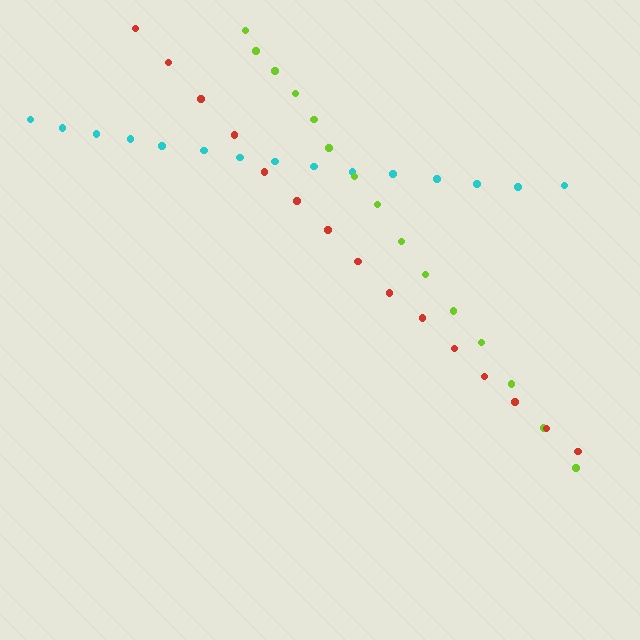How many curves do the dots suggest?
There are 3 distinct paths.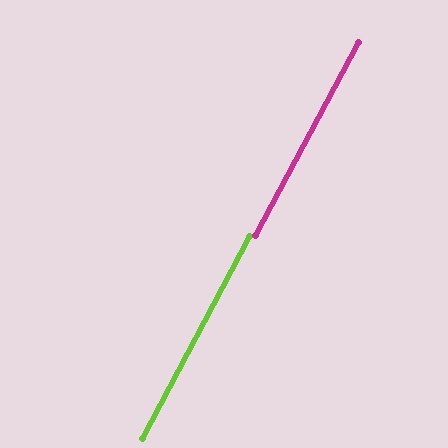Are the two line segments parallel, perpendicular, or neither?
Parallel — their directions differ by only 0.1°.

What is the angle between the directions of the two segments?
Approximately 0 degrees.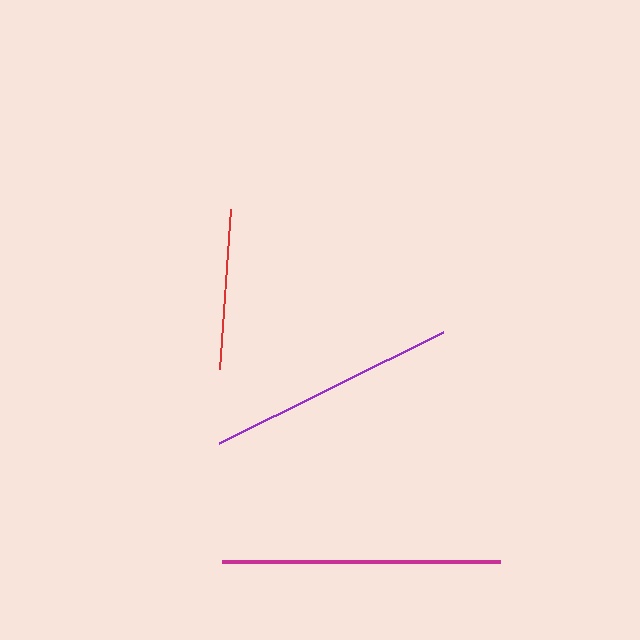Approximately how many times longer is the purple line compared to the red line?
The purple line is approximately 1.6 times the length of the red line.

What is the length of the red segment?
The red segment is approximately 160 pixels long.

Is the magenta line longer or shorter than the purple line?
The magenta line is longer than the purple line.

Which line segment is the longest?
The magenta line is the longest at approximately 277 pixels.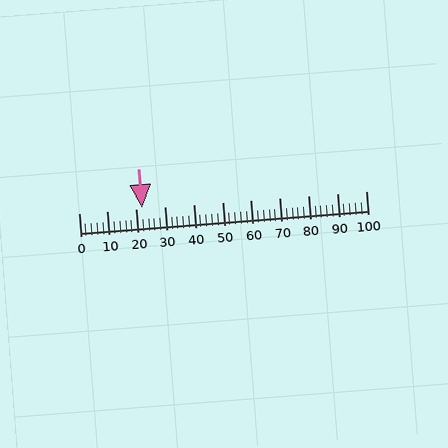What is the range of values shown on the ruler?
The ruler shows values from 0 to 100.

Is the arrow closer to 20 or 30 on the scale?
The arrow is closer to 20.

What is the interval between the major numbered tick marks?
The major tick marks are spaced 10 units apart.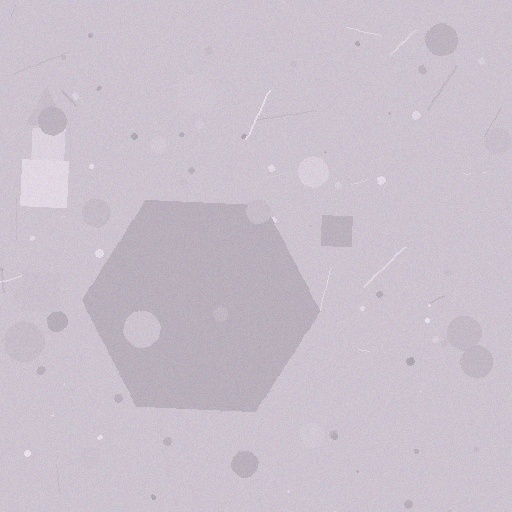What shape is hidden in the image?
A hexagon is hidden in the image.